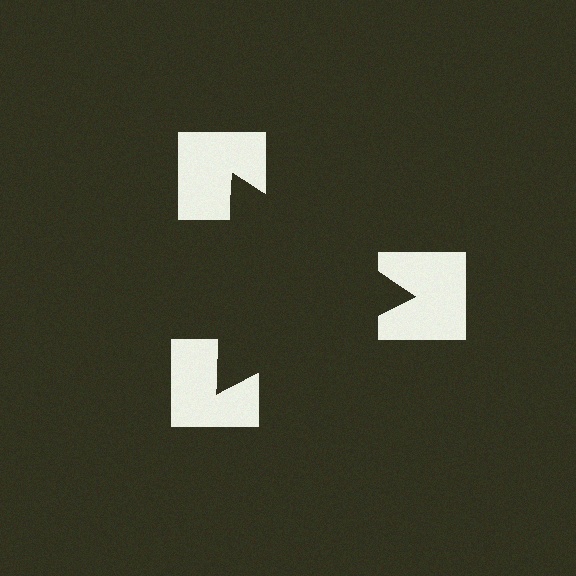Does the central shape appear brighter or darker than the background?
It typically appears slightly darker than the background, even though no actual brightness change is drawn.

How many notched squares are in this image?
There are 3 — one at each vertex of the illusory triangle.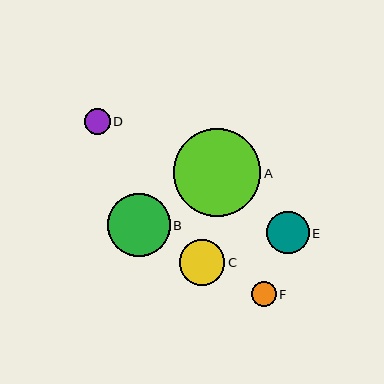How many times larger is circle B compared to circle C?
Circle B is approximately 1.4 times the size of circle C.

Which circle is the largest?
Circle A is the largest with a size of approximately 88 pixels.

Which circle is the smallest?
Circle F is the smallest with a size of approximately 25 pixels.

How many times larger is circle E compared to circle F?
Circle E is approximately 1.7 times the size of circle F.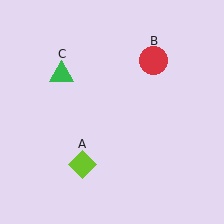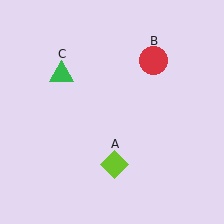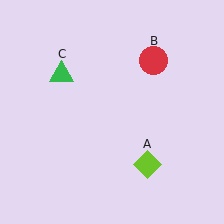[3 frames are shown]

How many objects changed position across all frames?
1 object changed position: lime diamond (object A).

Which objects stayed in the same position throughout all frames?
Red circle (object B) and green triangle (object C) remained stationary.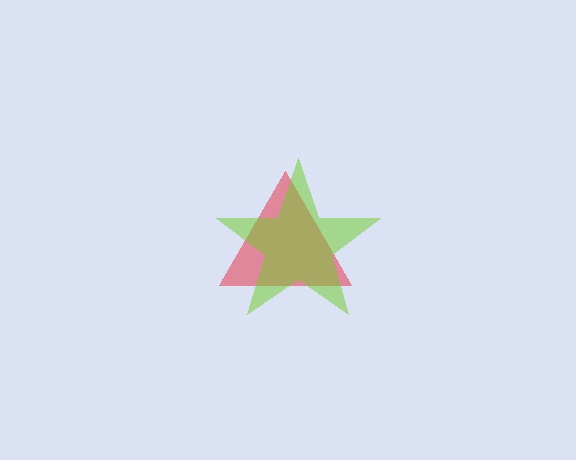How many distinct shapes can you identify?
There are 2 distinct shapes: a red triangle, a lime star.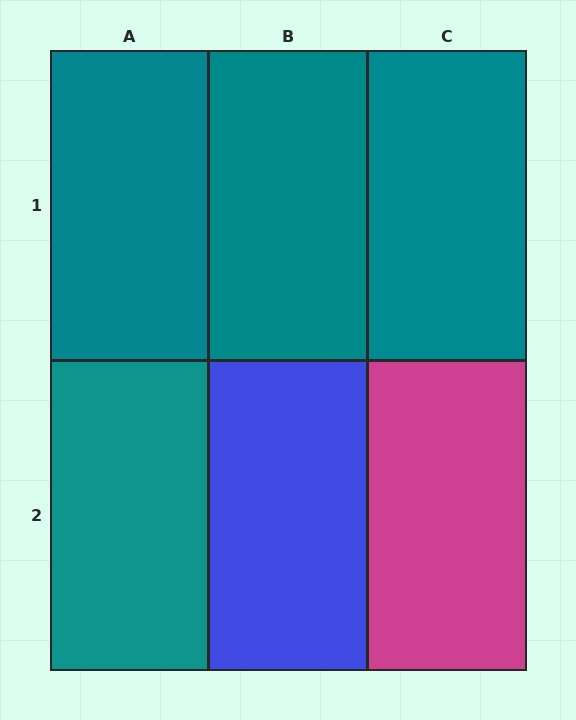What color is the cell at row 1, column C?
Teal.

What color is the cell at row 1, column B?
Teal.